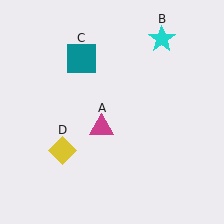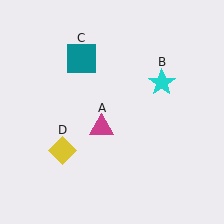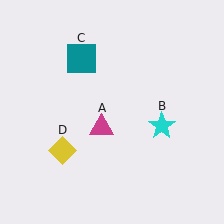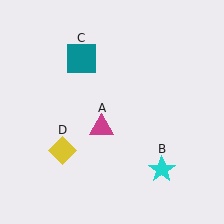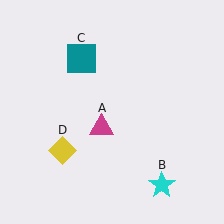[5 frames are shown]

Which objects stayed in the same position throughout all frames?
Magenta triangle (object A) and teal square (object C) and yellow diamond (object D) remained stationary.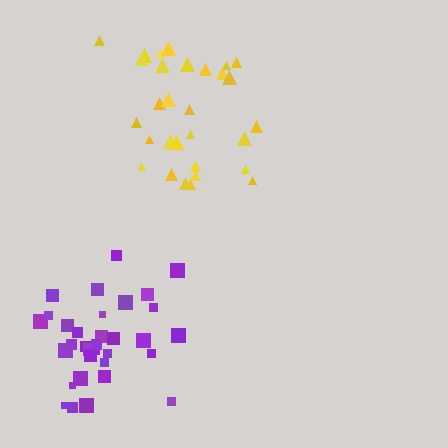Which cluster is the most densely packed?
Purple.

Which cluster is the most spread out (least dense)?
Yellow.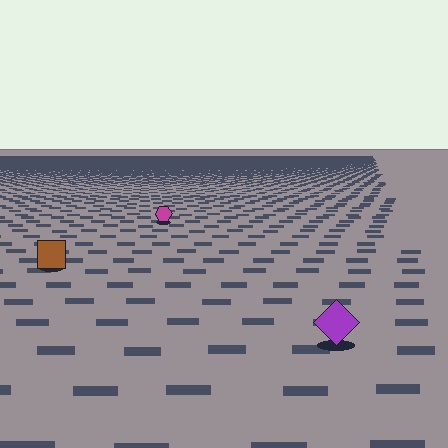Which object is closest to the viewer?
The purple diamond is closest. The texture marks near it are larger and more spread out.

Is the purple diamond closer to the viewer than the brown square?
Yes. The purple diamond is closer — you can tell from the texture gradient: the ground texture is coarser near it.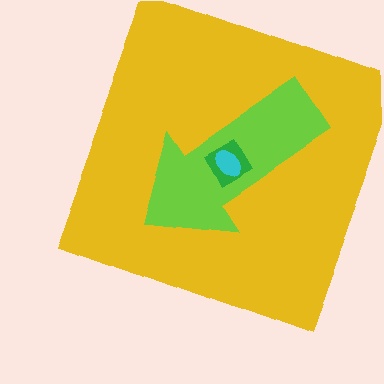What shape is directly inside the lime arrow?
The green diamond.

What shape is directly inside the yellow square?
The lime arrow.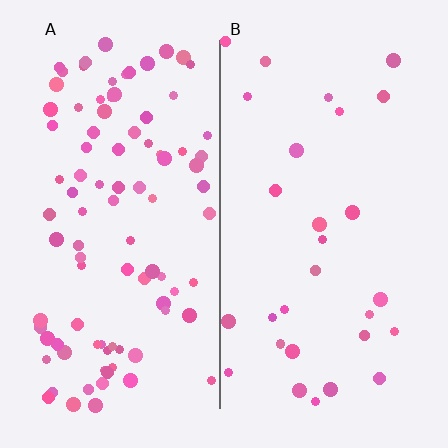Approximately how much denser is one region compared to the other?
Approximately 3.2× — region A over region B.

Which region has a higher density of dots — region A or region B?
A (the left).